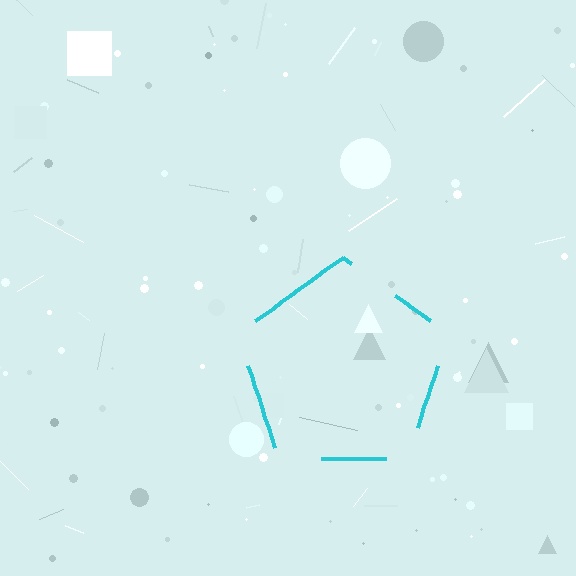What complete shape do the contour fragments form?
The contour fragments form a pentagon.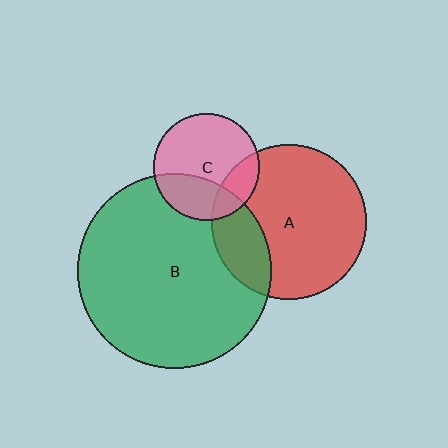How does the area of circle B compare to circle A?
Approximately 1.6 times.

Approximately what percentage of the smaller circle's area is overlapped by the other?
Approximately 30%.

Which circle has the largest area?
Circle B (green).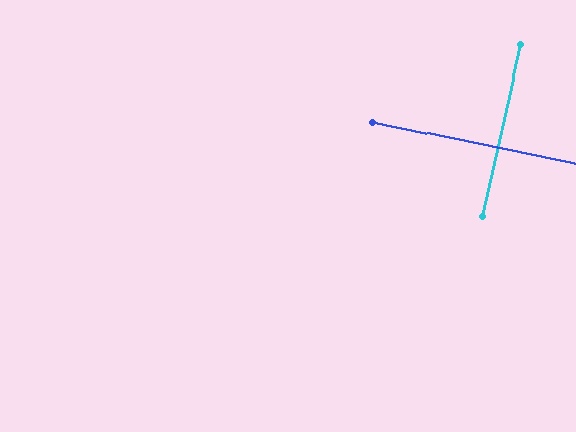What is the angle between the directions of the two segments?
Approximately 89 degrees.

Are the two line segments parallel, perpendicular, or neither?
Perpendicular — they meet at approximately 89°.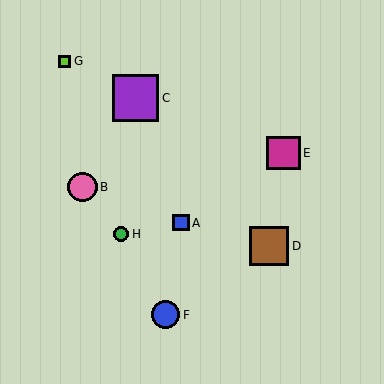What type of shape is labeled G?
Shape G is a lime square.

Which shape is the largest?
The purple square (labeled C) is the largest.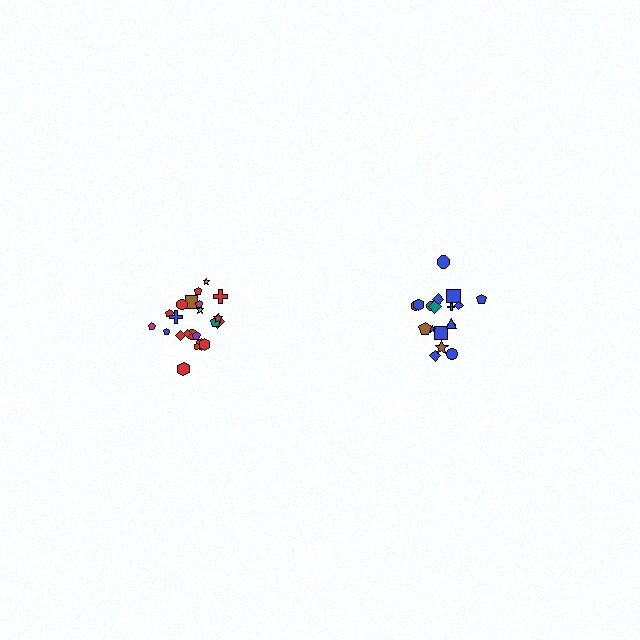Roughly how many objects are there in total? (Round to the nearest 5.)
Roughly 40 objects in total.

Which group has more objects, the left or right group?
The left group.